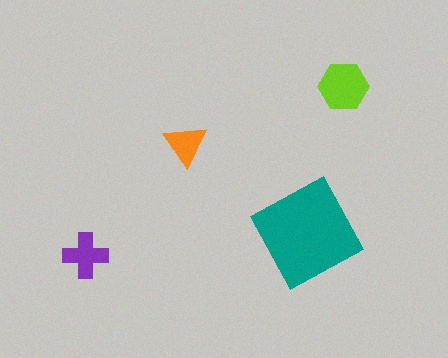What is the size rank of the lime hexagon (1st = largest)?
2nd.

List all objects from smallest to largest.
The orange triangle, the purple cross, the lime hexagon, the teal diamond.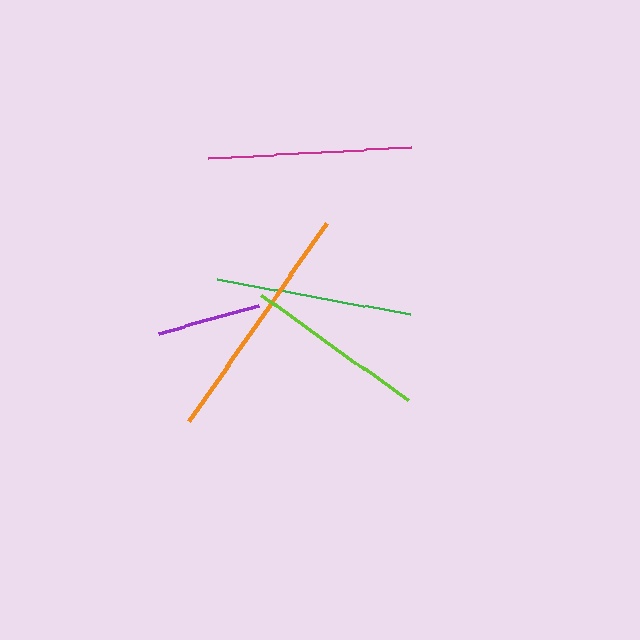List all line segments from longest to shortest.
From longest to shortest: orange, magenta, green, lime, purple.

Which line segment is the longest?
The orange line is the longest at approximately 242 pixels.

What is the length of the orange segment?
The orange segment is approximately 242 pixels long.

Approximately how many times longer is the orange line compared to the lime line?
The orange line is approximately 1.3 times the length of the lime line.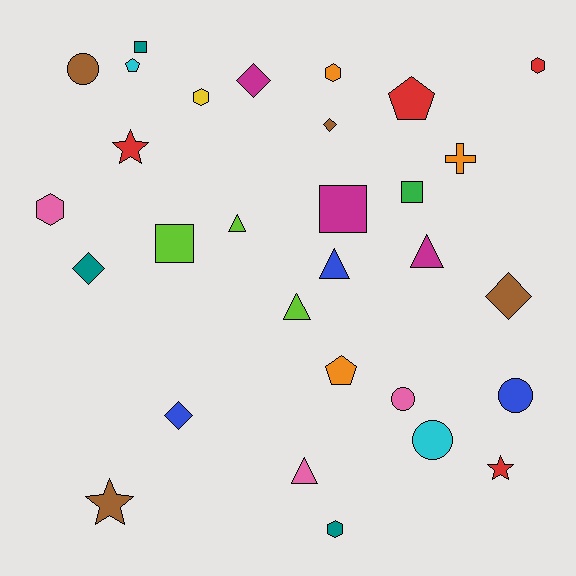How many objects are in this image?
There are 30 objects.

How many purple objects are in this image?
There are no purple objects.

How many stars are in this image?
There are 3 stars.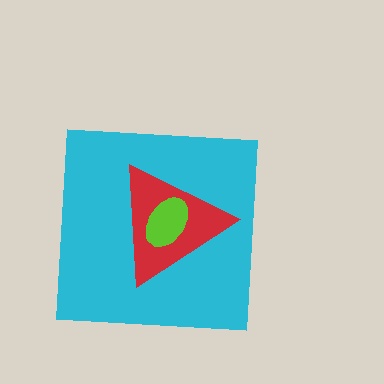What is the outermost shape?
The cyan square.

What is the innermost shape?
The lime ellipse.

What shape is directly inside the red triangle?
The lime ellipse.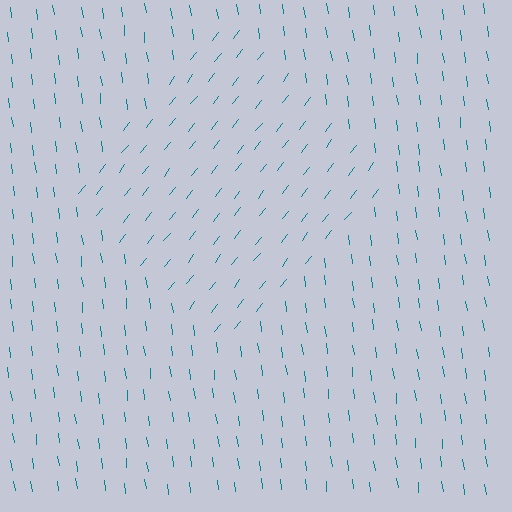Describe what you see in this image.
The image is filled with small teal line segments. A diamond region in the image has lines oriented differently from the surrounding lines, creating a visible texture boundary.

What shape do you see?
I see a diamond.